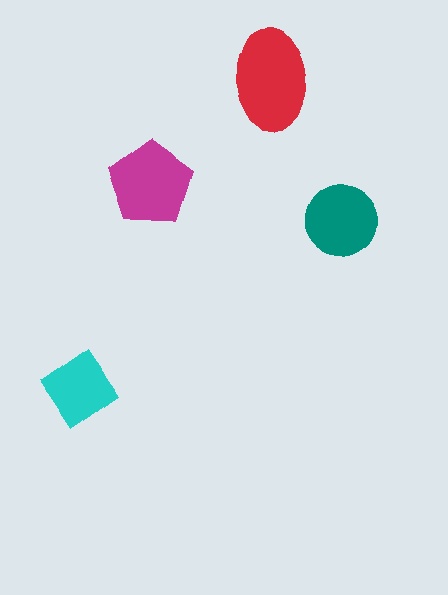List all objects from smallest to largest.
The cyan diamond, the teal circle, the magenta pentagon, the red ellipse.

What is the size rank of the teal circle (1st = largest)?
3rd.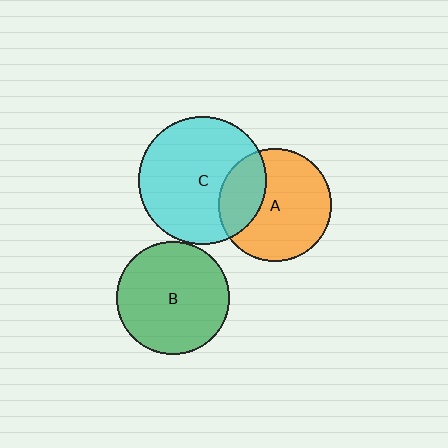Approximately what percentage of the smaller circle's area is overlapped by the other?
Approximately 30%.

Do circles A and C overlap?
Yes.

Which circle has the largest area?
Circle C (cyan).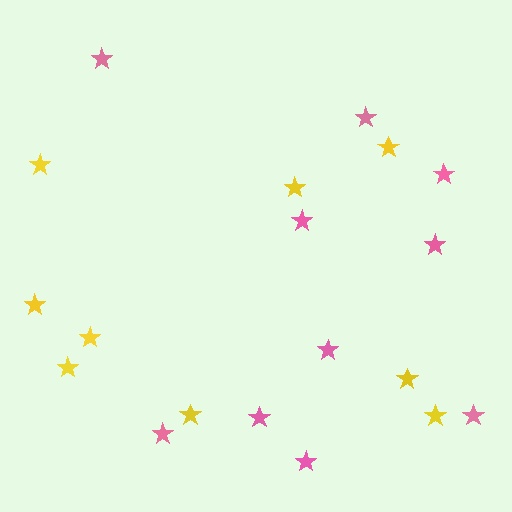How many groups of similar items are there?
There are 2 groups: one group of pink stars (10) and one group of yellow stars (9).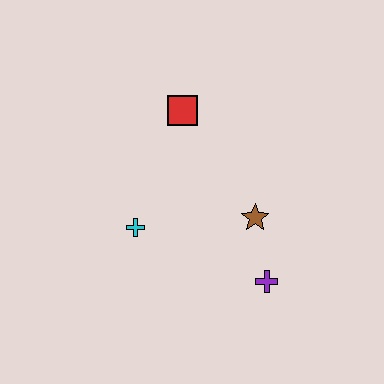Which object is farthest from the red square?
The purple cross is farthest from the red square.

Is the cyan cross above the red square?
No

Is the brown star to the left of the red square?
No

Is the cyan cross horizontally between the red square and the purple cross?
No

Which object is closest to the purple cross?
The brown star is closest to the purple cross.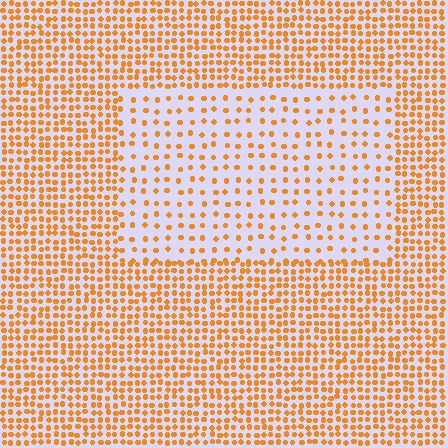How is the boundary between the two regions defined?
The boundary is defined by a change in element density (approximately 2.4x ratio). All elements are the same color, size, and shape.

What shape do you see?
I see a rectangle.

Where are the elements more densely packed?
The elements are more densely packed outside the rectangle boundary.